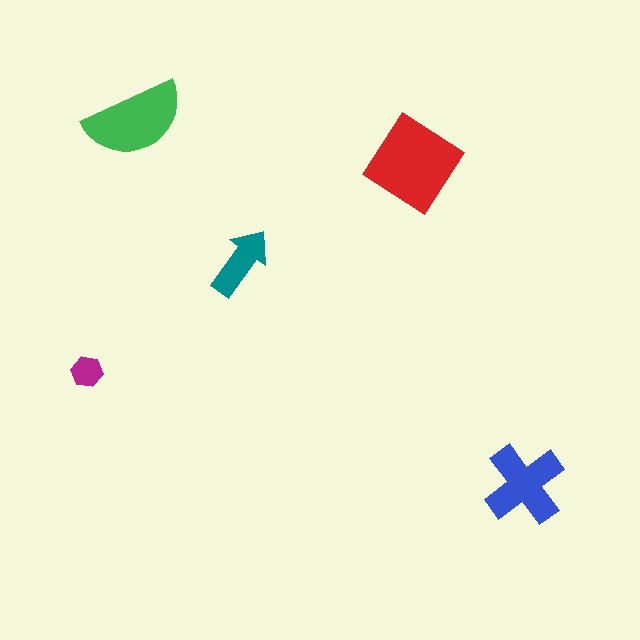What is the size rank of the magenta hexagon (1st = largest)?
5th.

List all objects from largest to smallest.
The red diamond, the green semicircle, the blue cross, the teal arrow, the magenta hexagon.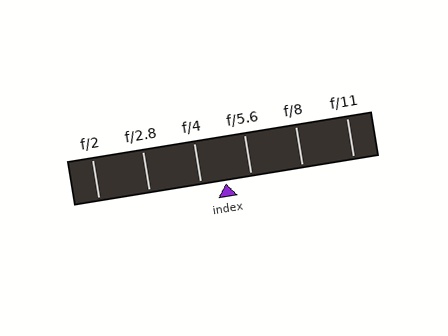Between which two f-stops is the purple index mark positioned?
The index mark is between f/4 and f/5.6.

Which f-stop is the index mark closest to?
The index mark is closest to f/4.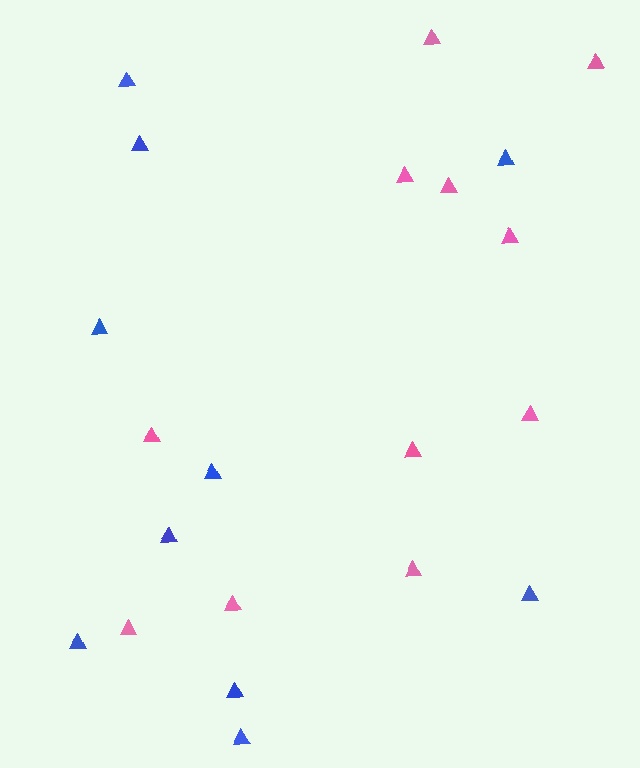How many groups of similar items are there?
There are 2 groups: one group of pink triangles (11) and one group of blue triangles (10).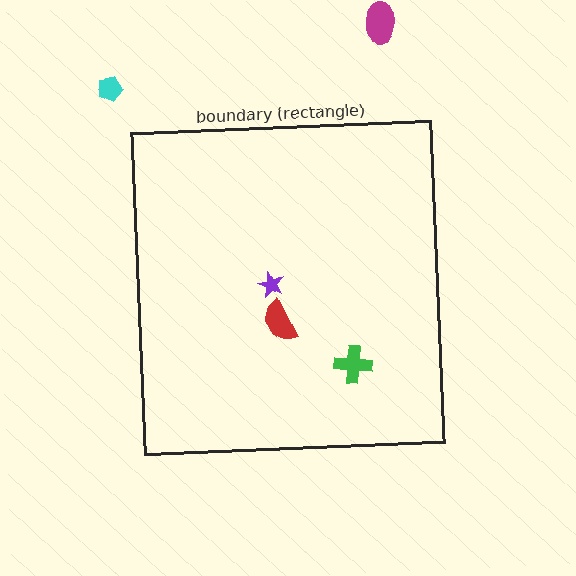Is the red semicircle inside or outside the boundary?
Inside.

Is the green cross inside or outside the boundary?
Inside.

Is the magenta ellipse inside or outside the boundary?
Outside.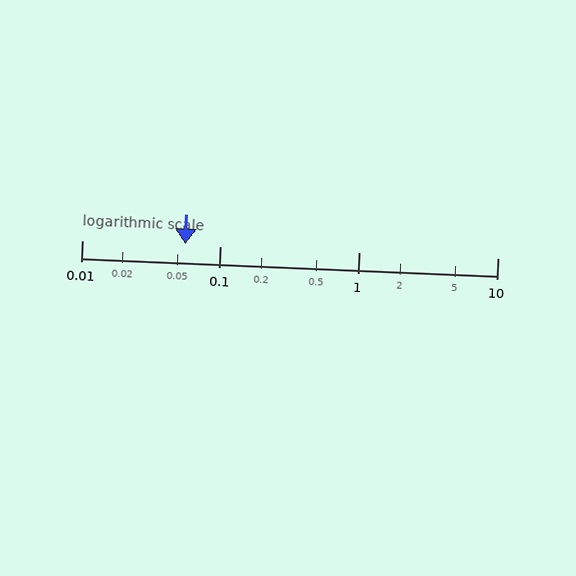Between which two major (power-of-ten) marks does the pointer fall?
The pointer is between 0.01 and 0.1.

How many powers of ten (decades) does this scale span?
The scale spans 3 decades, from 0.01 to 10.